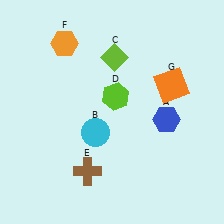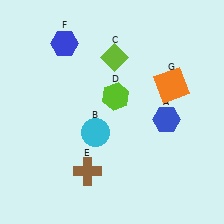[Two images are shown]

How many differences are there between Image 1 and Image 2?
There is 1 difference between the two images.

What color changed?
The hexagon (F) changed from orange in Image 1 to blue in Image 2.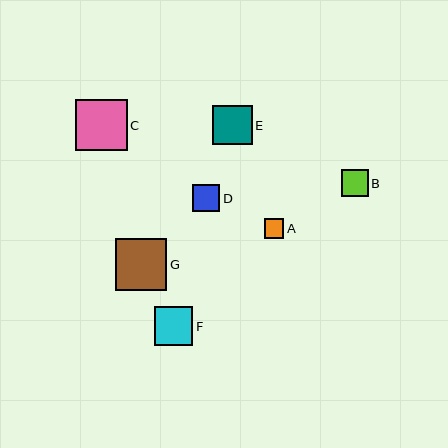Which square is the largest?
Square G is the largest with a size of approximately 52 pixels.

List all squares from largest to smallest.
From largest to smallest: G, C, E, F, D, B, A.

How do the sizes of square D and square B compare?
Square D and square B are approximately the same size.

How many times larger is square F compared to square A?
Square F is approximately 2.0 times the size of square A.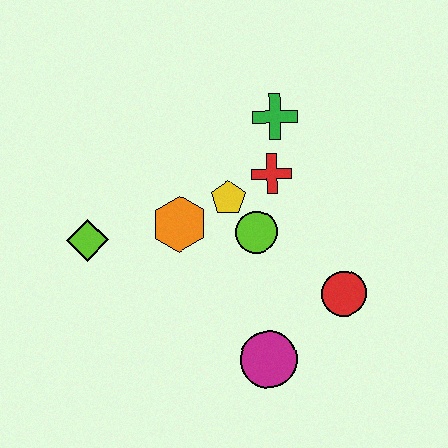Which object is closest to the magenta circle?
The red circle is closest to the magenta circle.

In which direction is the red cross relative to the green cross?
The red cross is below the green cross.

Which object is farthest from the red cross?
The lime diamond is farthest from the red cross.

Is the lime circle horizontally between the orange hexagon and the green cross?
Yes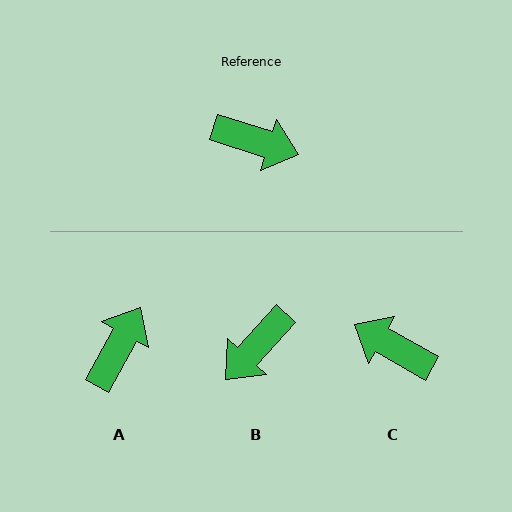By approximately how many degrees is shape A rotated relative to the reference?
Approximately 79 degrees counter-clockwise.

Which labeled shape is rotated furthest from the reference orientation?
C, about 168 degrees away.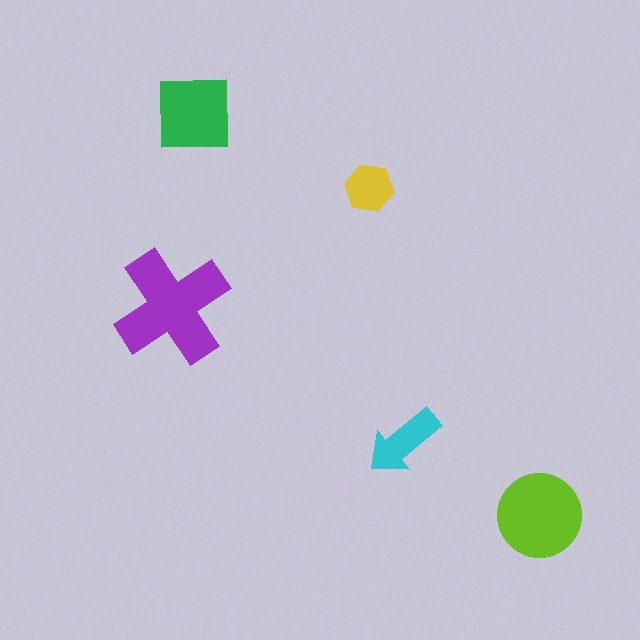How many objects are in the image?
There are 5 objects in the image.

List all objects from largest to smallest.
The purple cross, the lime circle, the green square, the cyan arrow, the yellow hexagon.